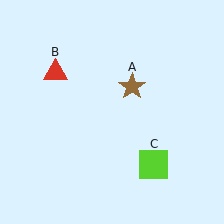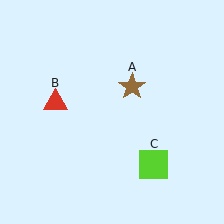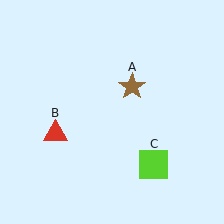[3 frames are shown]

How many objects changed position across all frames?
1 object changed position: red triangle (object B).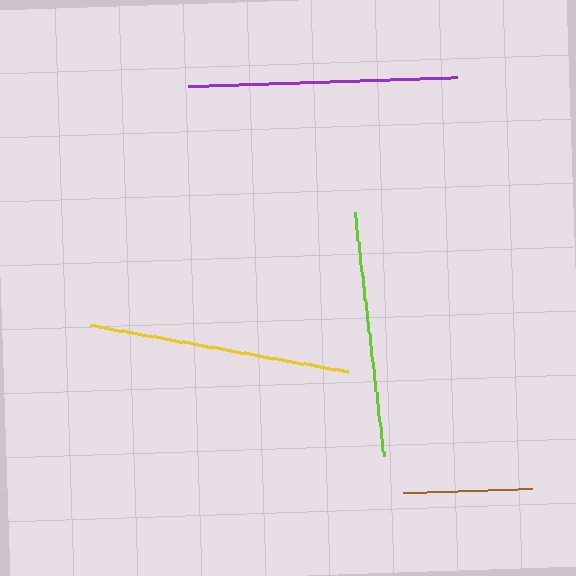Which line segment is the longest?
The purple line is the longest at approximately 268 pixels.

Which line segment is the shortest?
The brown line is the shortest at approximately 129 pixels.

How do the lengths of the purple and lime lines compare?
The purple and lime lines are approximately the same length.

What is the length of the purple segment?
The purple segment is approximately 268 pixels long.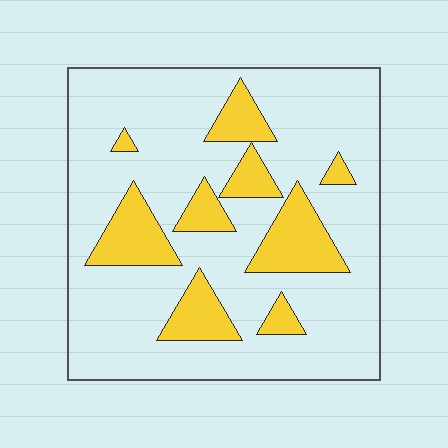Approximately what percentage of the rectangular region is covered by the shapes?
Approximately 20%.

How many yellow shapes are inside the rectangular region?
9.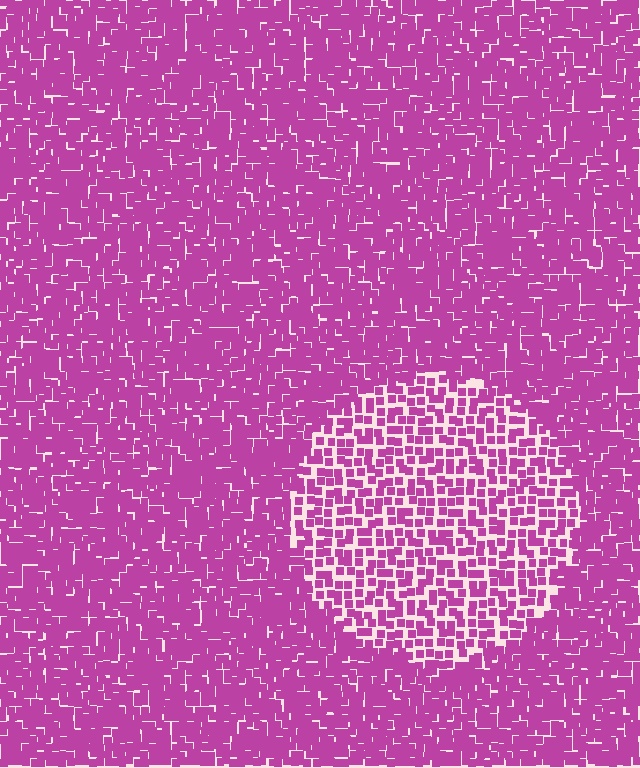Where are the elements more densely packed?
The elements are more densely packed outside the circle boundary.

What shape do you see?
I see a circle.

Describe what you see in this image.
The image contains small magenta elements arranged at two different densities. A circle-shaped region is visible where the elements are less densely packed than the surrounding area.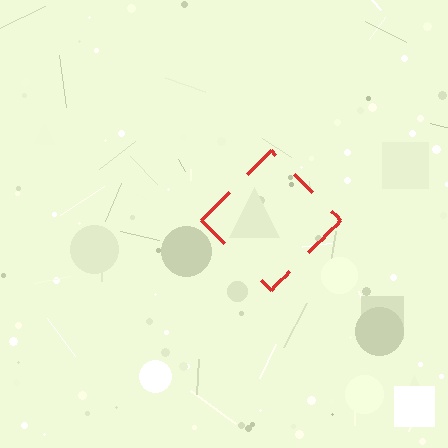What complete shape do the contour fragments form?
The contour fragments form a diamond.